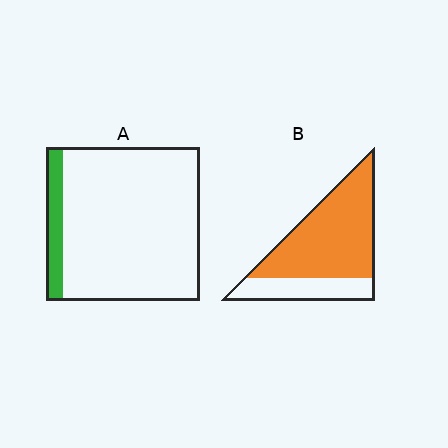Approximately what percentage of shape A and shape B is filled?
A is approximately 10% and B is approximately 70%.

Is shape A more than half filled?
No.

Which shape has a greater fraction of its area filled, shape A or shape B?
Shape B.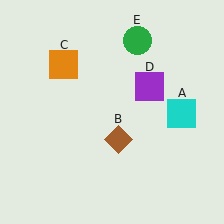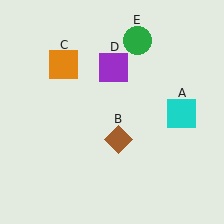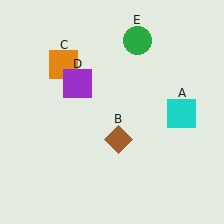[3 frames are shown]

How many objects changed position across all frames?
1 object changed position: purple square (object D).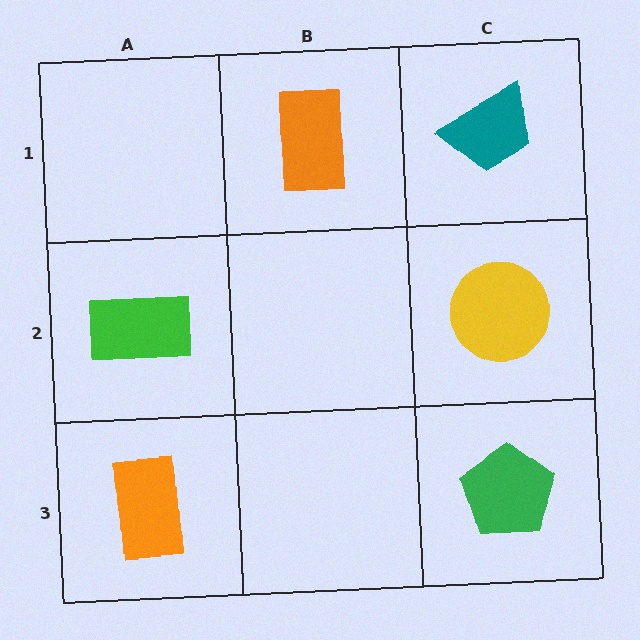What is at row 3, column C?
A green pentagon.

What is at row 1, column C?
A teal trapezoid.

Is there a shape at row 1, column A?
No, that cell is empty.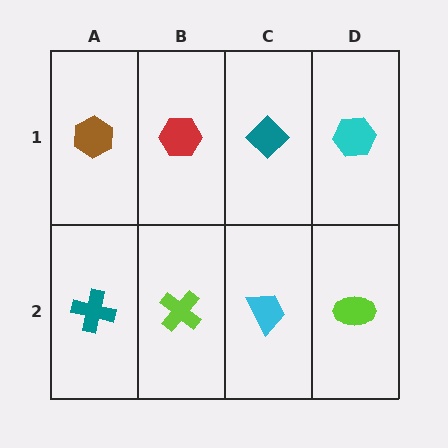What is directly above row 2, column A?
A brown hexagon.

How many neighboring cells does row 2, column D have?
2.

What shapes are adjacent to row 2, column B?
A red hexagon (row 1, column B), a teal cross (row 2, column A), a cyan trapezoid (row 2, column C).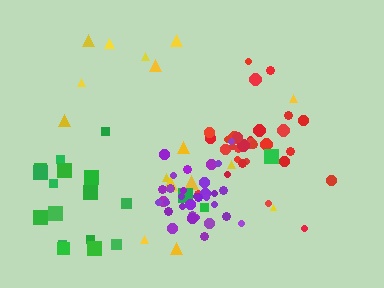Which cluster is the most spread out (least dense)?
Yellow.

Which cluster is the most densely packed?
Purple.